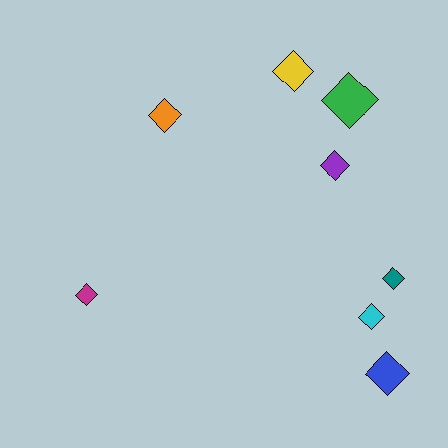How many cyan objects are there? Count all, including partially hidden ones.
There is 1 cyan object.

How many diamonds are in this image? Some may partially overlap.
There are 8 diamonds.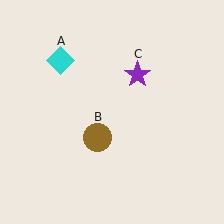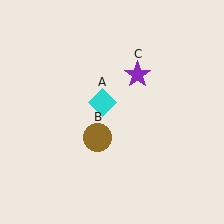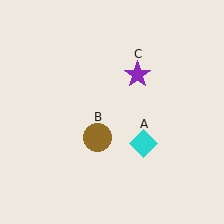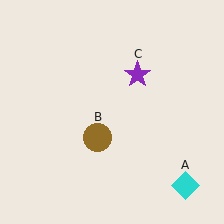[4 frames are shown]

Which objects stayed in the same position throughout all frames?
Brown circle (object B) and purple star (object C) remained stationary.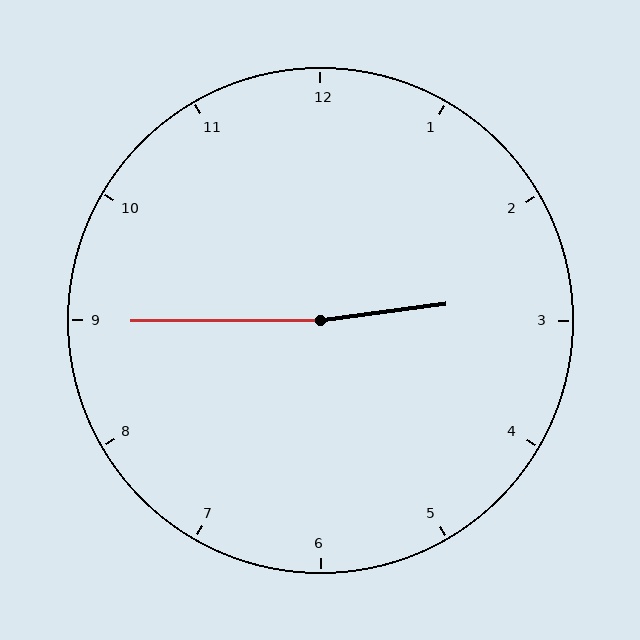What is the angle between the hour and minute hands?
Approximately 172 degrees.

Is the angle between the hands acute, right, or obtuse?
It is obtuse.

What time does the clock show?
2:45.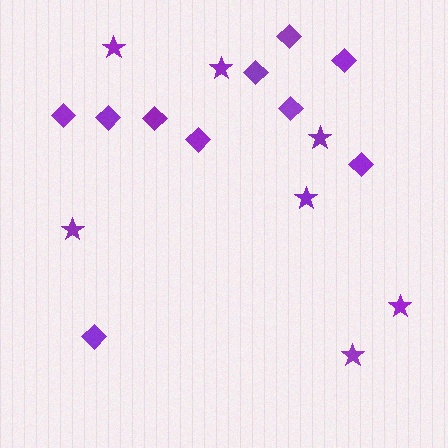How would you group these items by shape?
There are 2 groups: one group of diamonds (10) and one group of stars (7).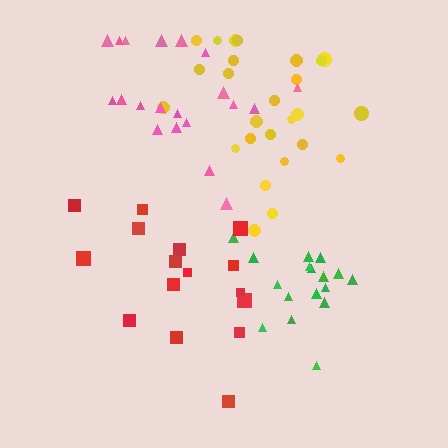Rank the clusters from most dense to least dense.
green, yellow, pink, red.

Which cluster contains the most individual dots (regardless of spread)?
Yellow (26).